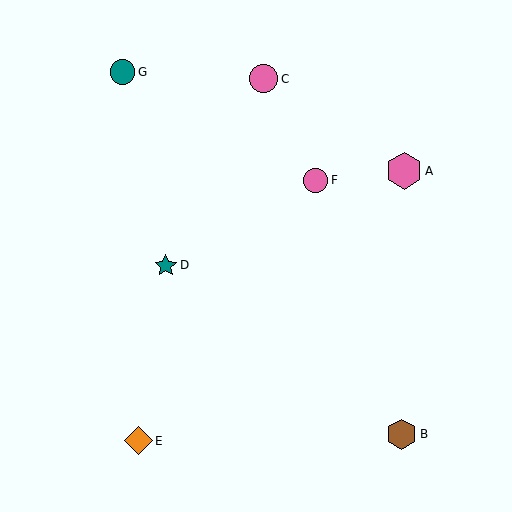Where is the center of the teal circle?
The center of the teal circle is at (123, 72).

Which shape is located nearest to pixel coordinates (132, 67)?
The teal circle (labeled G) at (123, 72) is nearest to that location.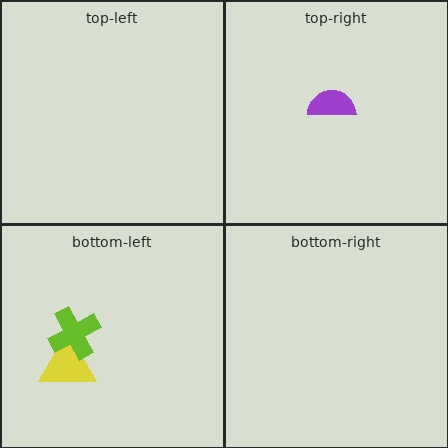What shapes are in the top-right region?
The purple semicircle.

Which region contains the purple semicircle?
The top-right region.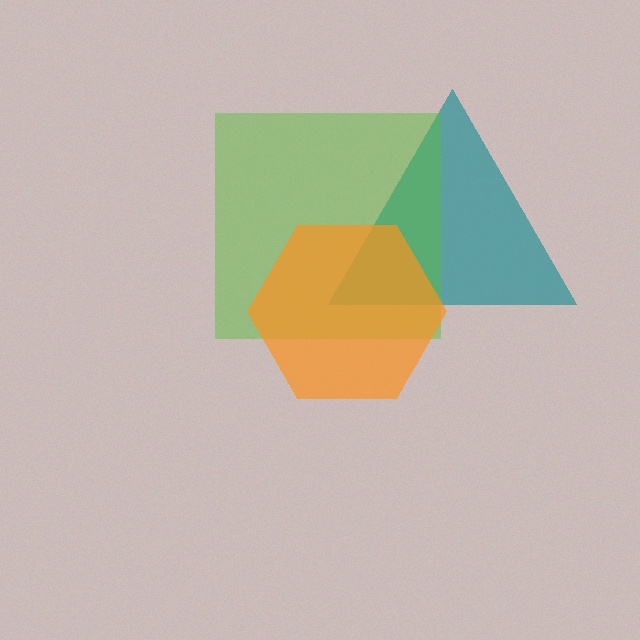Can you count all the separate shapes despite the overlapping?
Yes, there are 3 separate shapes.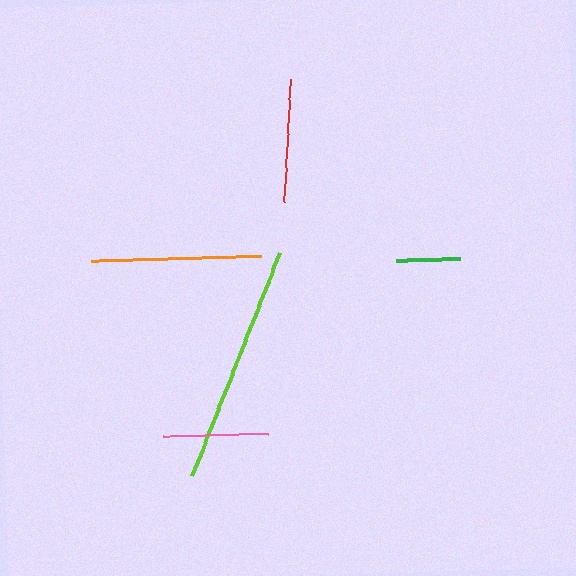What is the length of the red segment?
The red segment is approximately 123 pixels long.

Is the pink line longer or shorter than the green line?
The pink line is longer than the green line.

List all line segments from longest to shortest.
From longest to shortest: lime, orange, red, pink, green.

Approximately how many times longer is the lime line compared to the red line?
The lime line is approximately 1.9 times the length of the red line.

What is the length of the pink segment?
The pink segment is approximately 105 pixels long.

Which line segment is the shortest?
The green line is the shortest at approximately 63 pixels.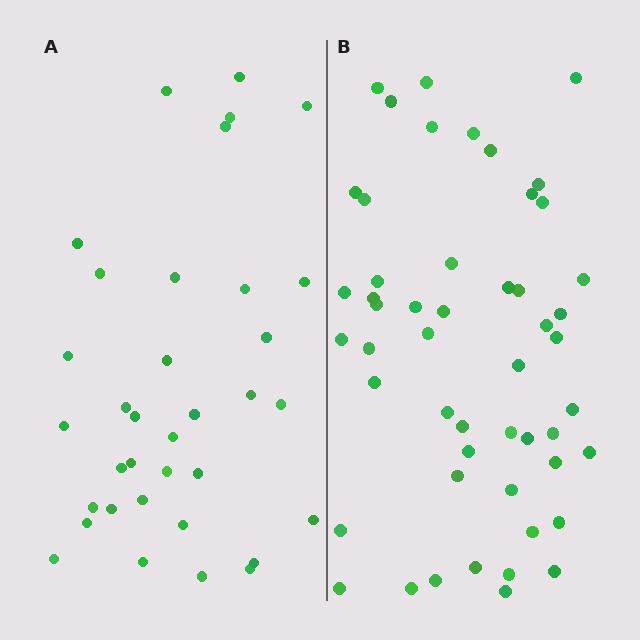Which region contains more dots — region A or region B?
Region B (the right region) has more dots.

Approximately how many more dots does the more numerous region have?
Region B has approximately 15 more dots than region A.